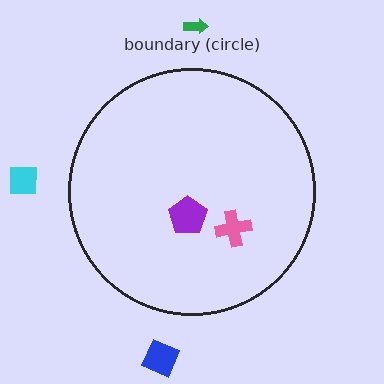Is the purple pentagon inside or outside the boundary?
Inside.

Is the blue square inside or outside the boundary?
Outside.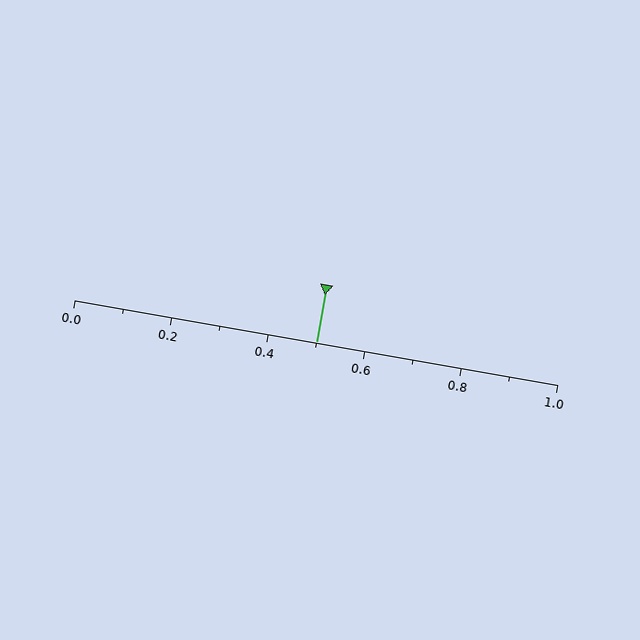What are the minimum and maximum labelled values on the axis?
The axis runs from 0.0 to 1.0.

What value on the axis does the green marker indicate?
The marker indicates approximately 0.5.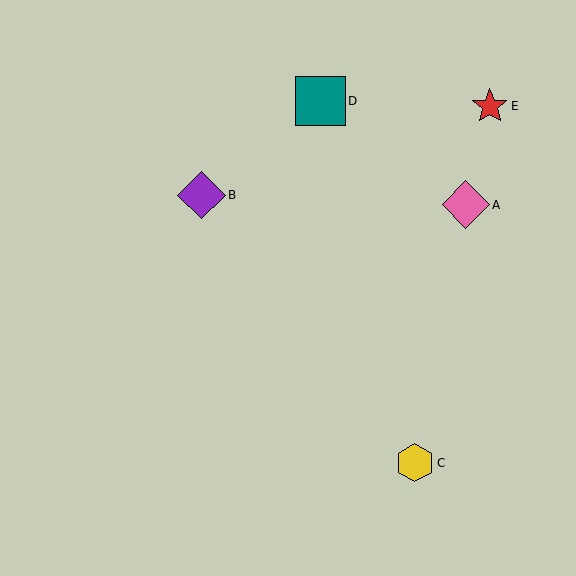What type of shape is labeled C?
Shape C is a yellow hexagon.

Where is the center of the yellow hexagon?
The center of the yellow hexagon is at (415, 463).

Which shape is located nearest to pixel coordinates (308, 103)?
The teal square (labeled D) at (320, 101) is nearest to that location.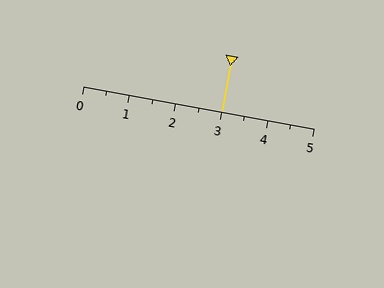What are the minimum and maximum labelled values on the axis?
The axis runs from 0 to 5.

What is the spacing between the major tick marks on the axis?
The major ticks are spaced 1 apart.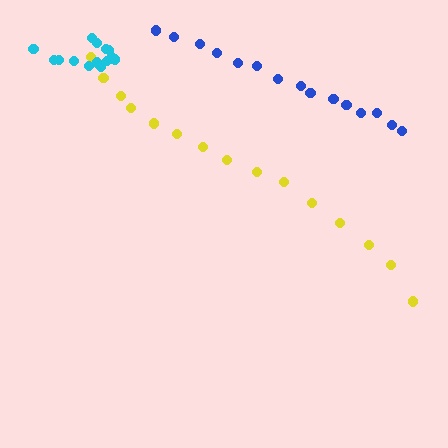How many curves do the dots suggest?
There are 3 distinct paths.